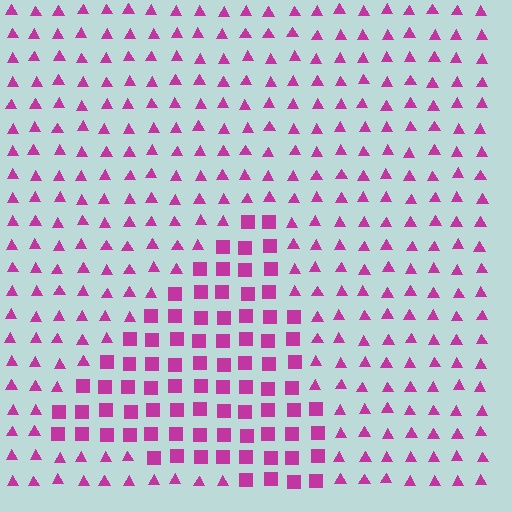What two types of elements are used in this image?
The image uses squares inside the triangle region and triangles outside it.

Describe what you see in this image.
The image is filled with small magenta elements arranged in a uniform grid. A triangle-shaped region contains squares, while the surrounding area contains triangles. The boundary is defined purely by the change in element shape.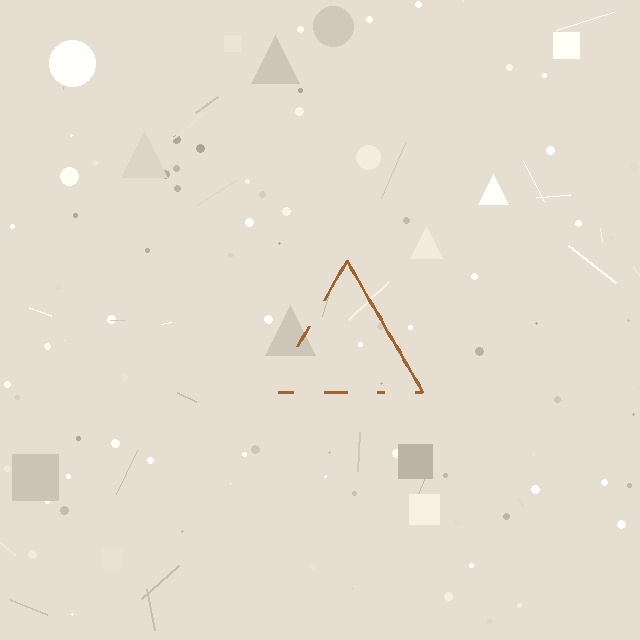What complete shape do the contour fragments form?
The contour fragments form a triangle.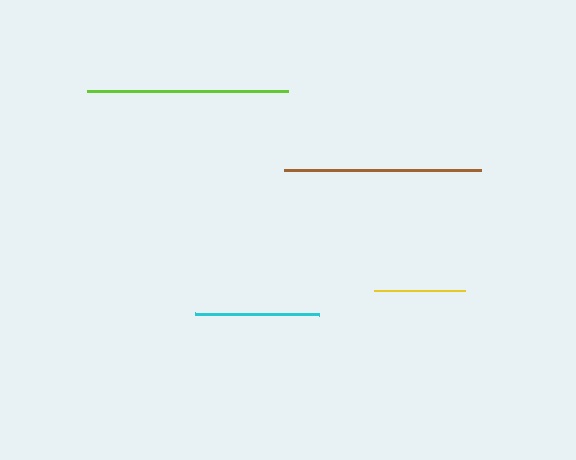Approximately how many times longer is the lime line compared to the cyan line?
The lime line is approximately 1.6 times the length of the cyan line.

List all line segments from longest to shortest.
From longest to shortest: lime, brown, cyan, yellow.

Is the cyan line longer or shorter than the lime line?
The lime line is longer than the cyan line.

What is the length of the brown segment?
The brown segment is approximately 197 pixels long.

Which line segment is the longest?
The lime line is the longest at approximately 201 pixels.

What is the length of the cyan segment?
The cyan segment is approximately 124 pixels long.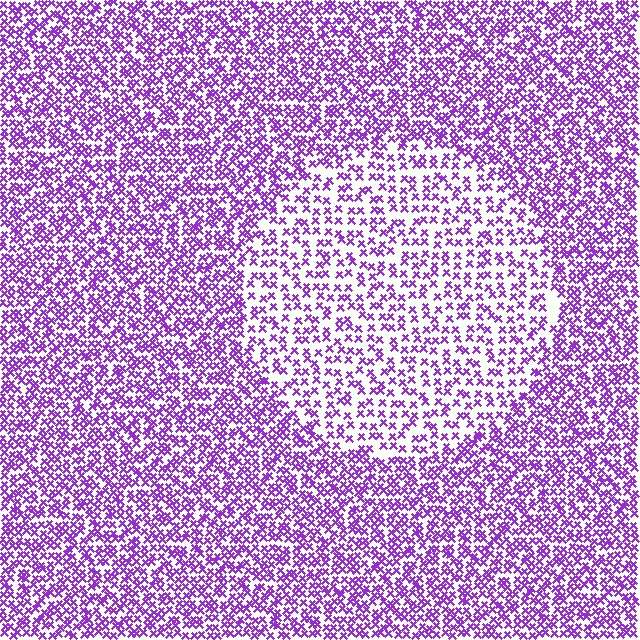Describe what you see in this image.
The image contains small purple elements arranged at two different densities. A circle-shaped region is visible where the elements are less densely packed than the surrounding area.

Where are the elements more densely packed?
The elements are more densely packed outside the circle boundary.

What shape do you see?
I see a circle.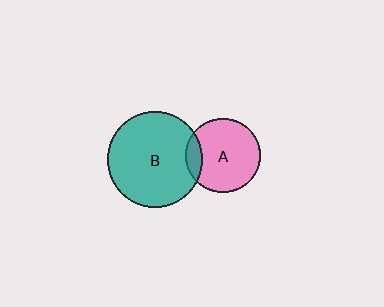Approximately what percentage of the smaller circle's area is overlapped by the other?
Approximately 15%.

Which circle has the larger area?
Circle B (teal).